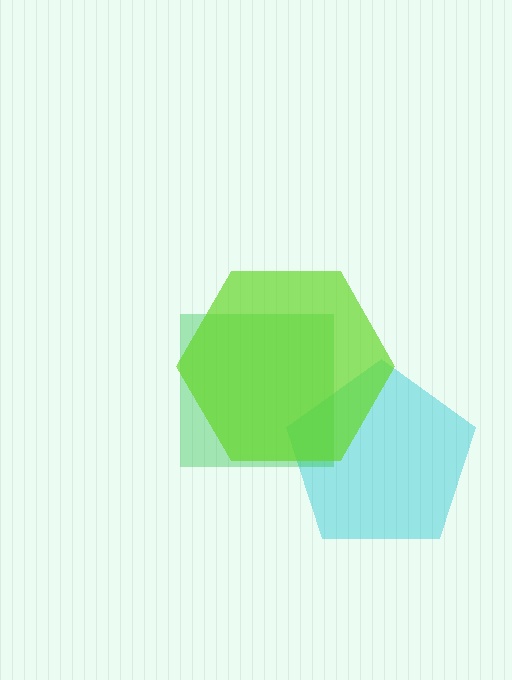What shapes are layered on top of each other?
The layered shapes are: a cyan pentagon, a green square, a lime hexagon.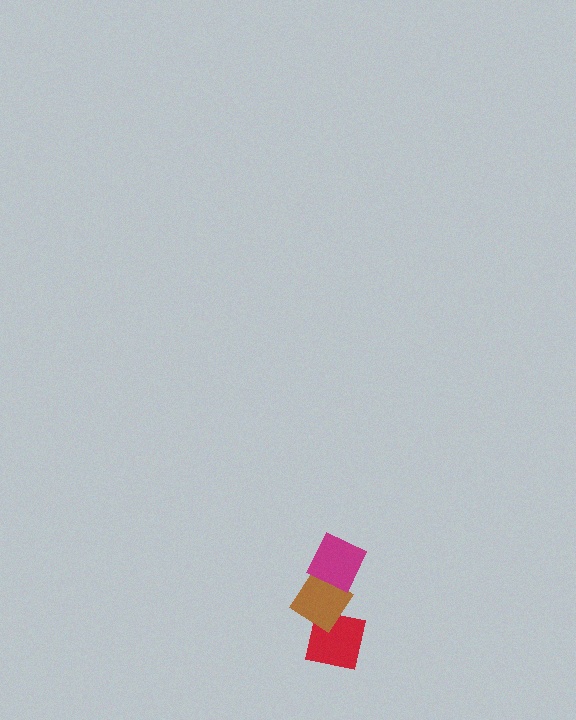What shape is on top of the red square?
The brown diamond is on top of the red square.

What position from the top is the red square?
The red square is 3rd from the top.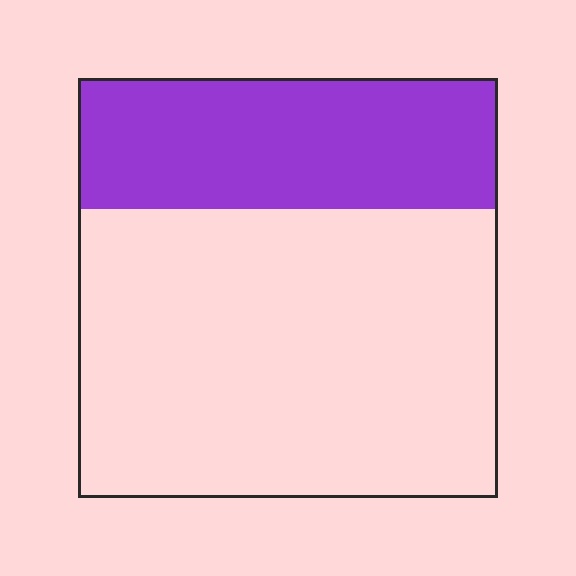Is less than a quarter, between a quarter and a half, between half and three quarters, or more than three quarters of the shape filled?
Between a quarter and a half.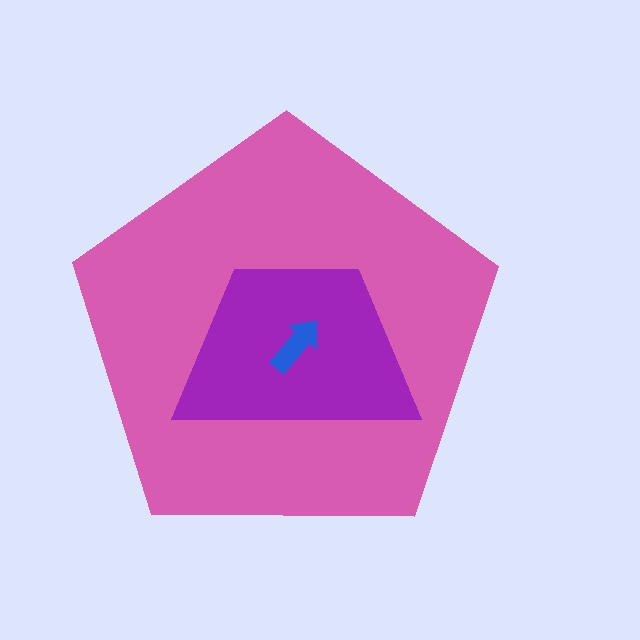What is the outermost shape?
The pink pentagon.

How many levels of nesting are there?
3.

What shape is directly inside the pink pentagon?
The purple trapezoid.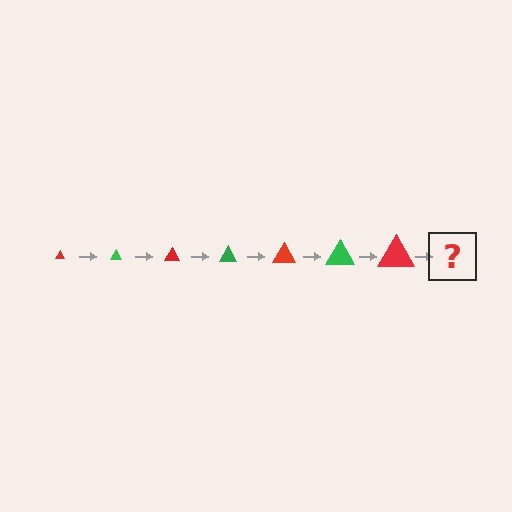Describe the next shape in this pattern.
It should be a green triangle, larger than the previous one.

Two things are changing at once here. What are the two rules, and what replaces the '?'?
The two rules are that the triangle grows larger each step and the color cycles through red and green. The '?' should be a green triangle, larger than the previous one.